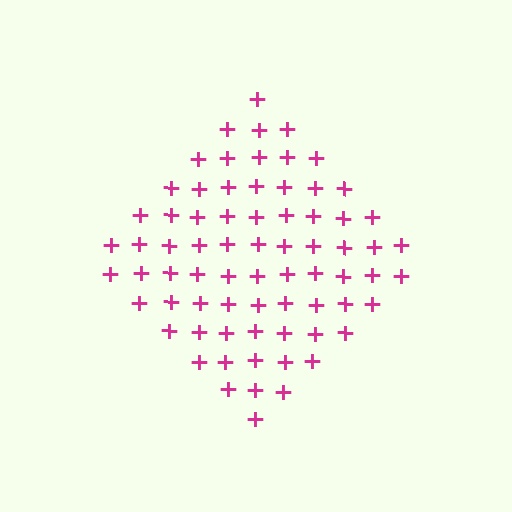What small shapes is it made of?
It is made of small plus signs.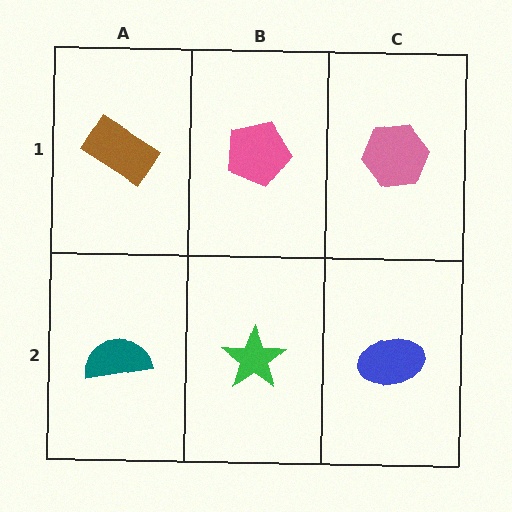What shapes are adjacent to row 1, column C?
A blue ellipse (row 2, column C), a pink pentagon (row 1, column B).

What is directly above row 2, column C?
A pink hexagon.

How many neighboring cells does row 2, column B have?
3.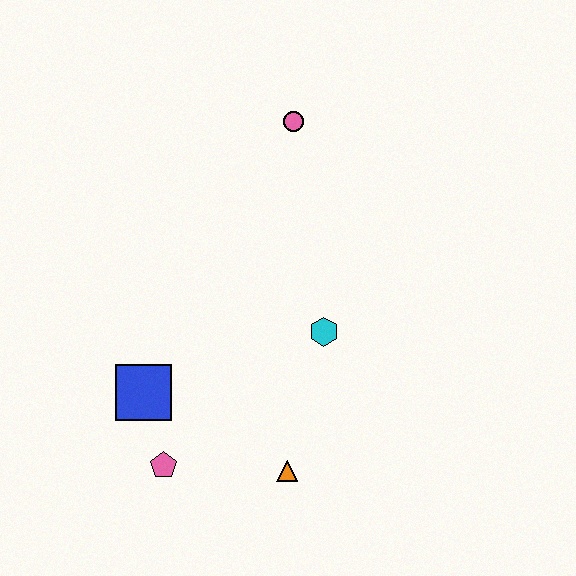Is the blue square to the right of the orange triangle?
No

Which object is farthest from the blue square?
The pink circle is farthest from the blue square.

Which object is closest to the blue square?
The pink pentagon is closest to the blue square.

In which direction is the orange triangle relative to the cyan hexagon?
The orange triangle is below the cyan hexagon.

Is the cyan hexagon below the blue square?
No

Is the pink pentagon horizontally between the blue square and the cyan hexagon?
Yes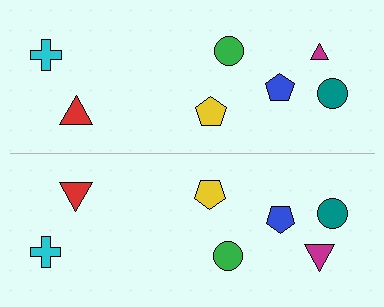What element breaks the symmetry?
The magenta triangle on the bottom side has a different size than its mirror counterpart.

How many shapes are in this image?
There are 14 shapes in this image.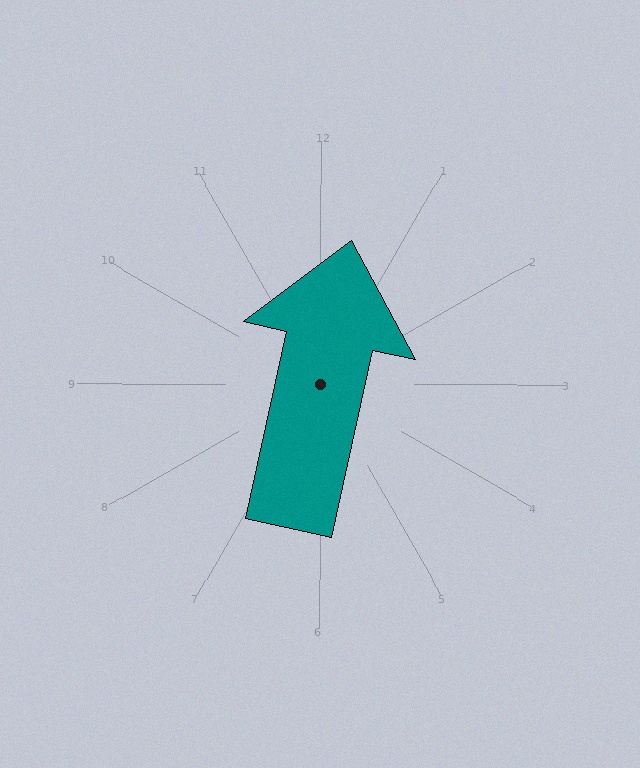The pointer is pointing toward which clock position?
Roughly 12 o'clock.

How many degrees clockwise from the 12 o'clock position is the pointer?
Approximately 12 degrees.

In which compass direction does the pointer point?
North.